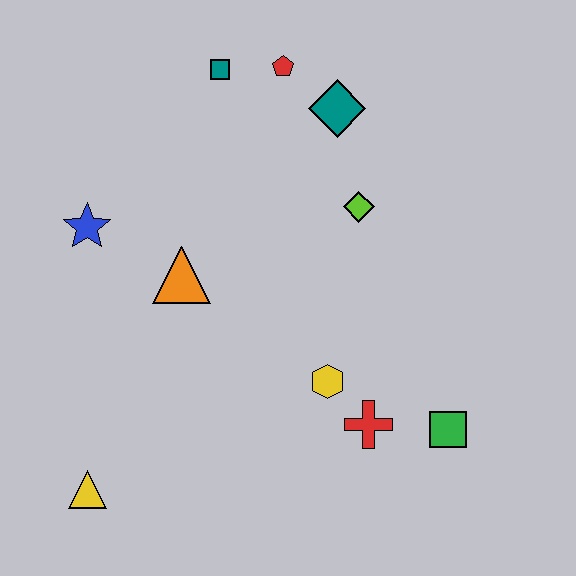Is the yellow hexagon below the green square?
No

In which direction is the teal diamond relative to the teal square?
The teal diamond is to the right of the teal square.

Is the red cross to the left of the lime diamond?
No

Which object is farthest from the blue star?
The green square is farthest from the blue star.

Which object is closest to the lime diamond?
The teal diamond is closest to the lime diamond.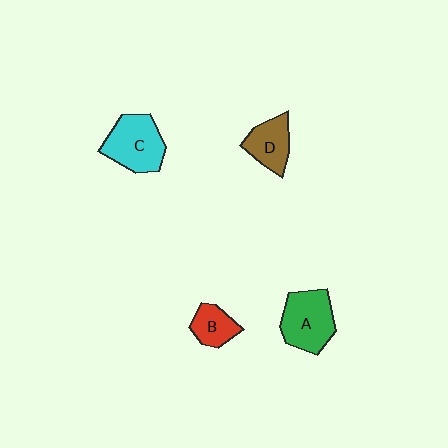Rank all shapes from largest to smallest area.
From largest to smallest: C (cyan), A (green), D (brown), B (red).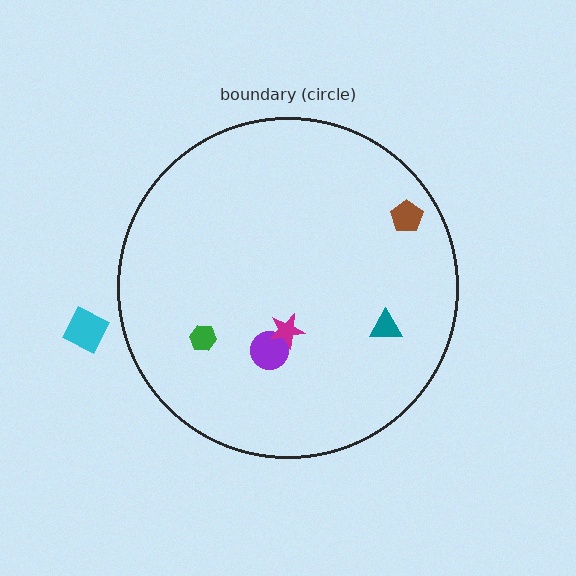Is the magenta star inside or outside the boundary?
Inside.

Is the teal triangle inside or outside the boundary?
Inside.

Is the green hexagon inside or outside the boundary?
Inside.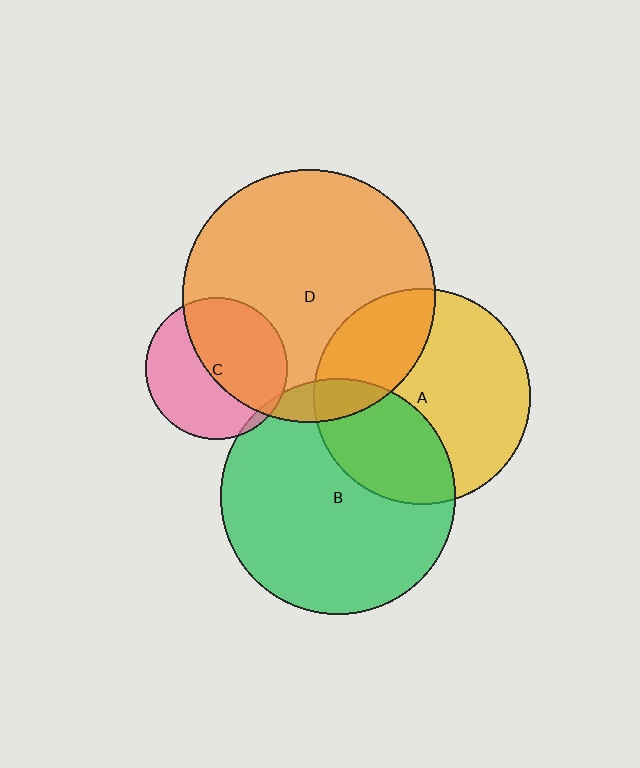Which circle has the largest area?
Circle D (orange).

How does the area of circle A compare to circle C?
Approximately 2.3 times.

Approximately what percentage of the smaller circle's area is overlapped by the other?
Approximately 30%.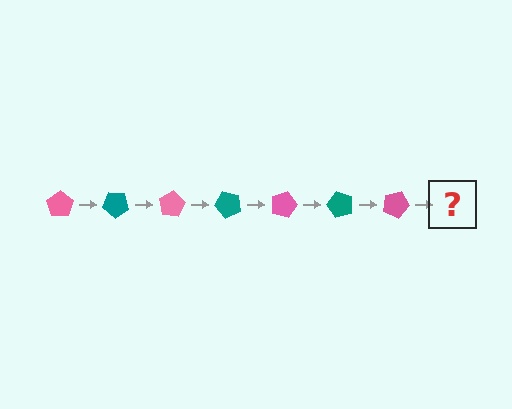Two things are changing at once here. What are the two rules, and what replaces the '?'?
The two rules are that it rotates 40 degrees each step and the color cycles through pink and teal. The '?' should be a teal pentagon, rotated 280 degrees from the start.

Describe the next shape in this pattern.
It should be a teal pentagon, rotated 280 degrees from the start.